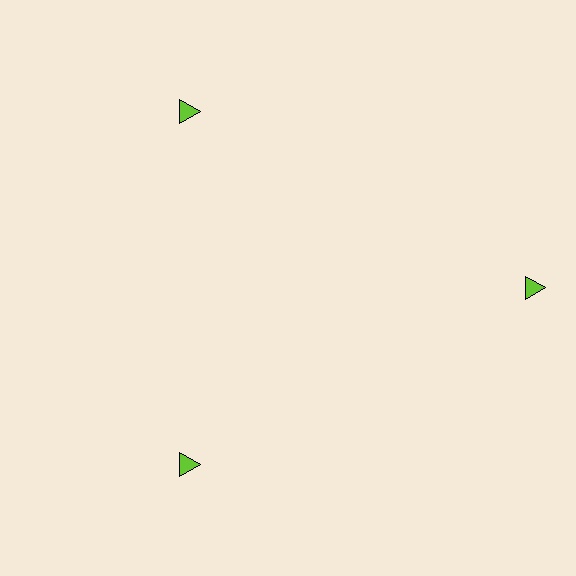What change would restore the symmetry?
The symmetry would be restored by moving it inward, back onto the ring so that all 3 triangles sit at equal angles and equal distance from the center.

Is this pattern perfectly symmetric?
No. The 3 lime triangles are arranged in a ring, but one element near the 3 o'clock position is pushed outward from the center, breaking the 3-fold rotational symmetry.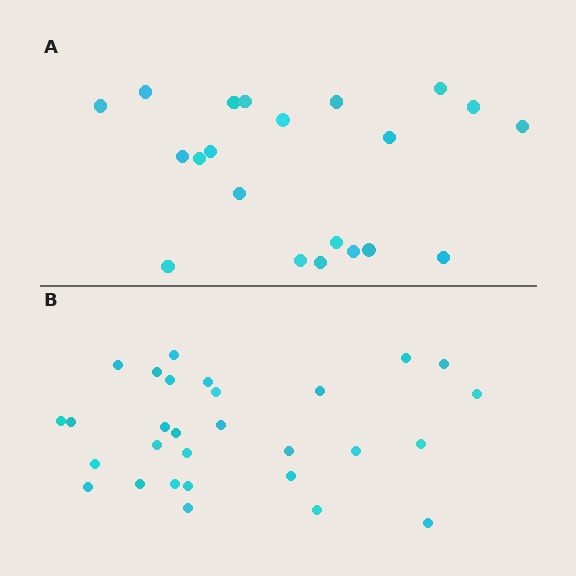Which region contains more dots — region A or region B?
Region B (the bottom region) has more dots.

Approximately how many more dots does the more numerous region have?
Region B has roughly 8 or so more dots than region A.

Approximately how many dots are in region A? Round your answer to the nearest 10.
About 20 dots. (The exact count is 21, which rounds to 20.)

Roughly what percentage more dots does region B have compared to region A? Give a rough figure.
About 40% more.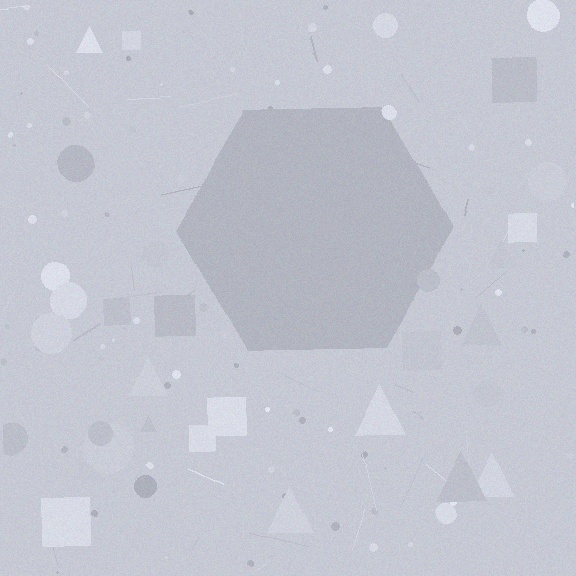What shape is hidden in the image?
A hexagon is hidden in the image.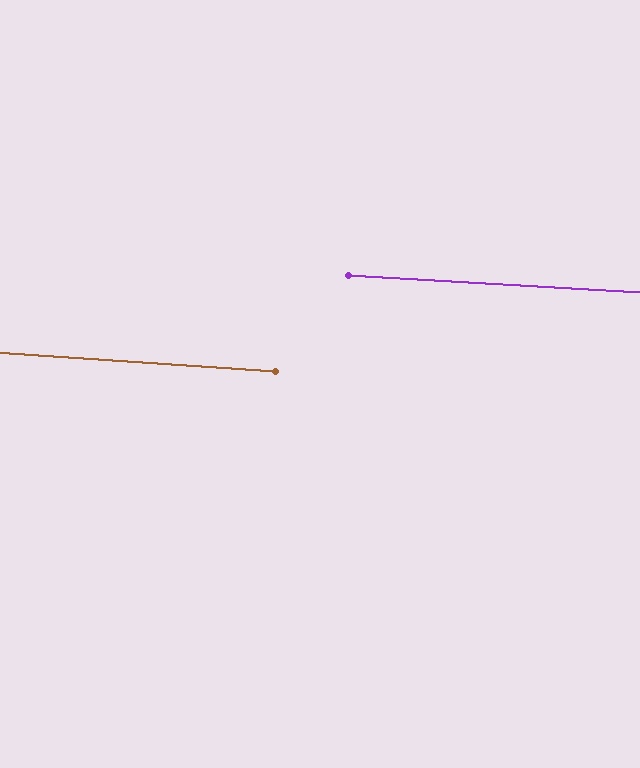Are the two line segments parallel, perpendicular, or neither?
Parallel — their directions differ by only 0.4°.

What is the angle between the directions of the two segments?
Approximately 0 degrees.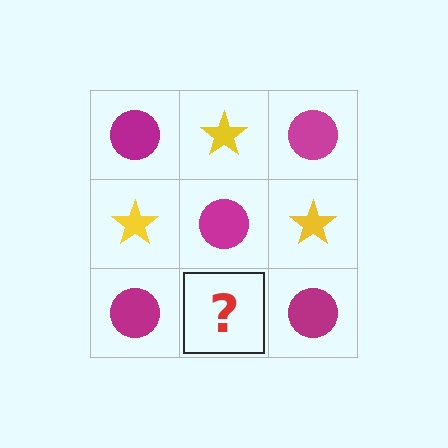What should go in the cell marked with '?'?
The missing cell should contain a yellow star.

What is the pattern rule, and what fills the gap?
The rule is that it alternates magenta circle and yellow star in a checkerboard pattern. The gap should be filled with a yellow star.